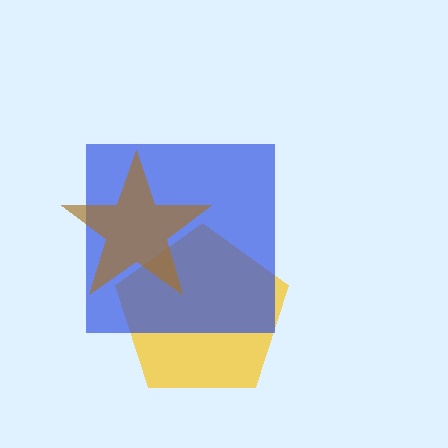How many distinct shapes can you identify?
There are 3 distinct shapes: a yellow pentagon, a blue square, a brown star.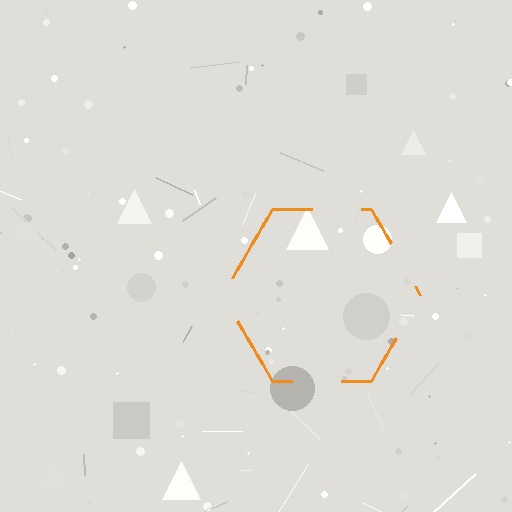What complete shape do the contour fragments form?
The contour fragments form a hexagon.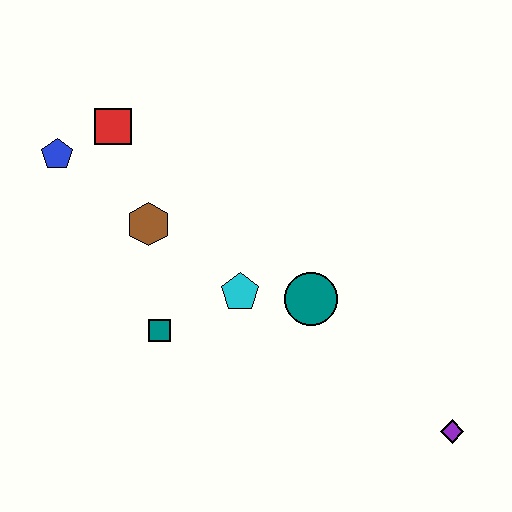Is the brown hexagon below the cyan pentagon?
No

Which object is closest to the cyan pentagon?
The teal circle is closest to the cyan pentagon.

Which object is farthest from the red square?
The purple diamond is farthest from the red square.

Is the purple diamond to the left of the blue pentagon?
No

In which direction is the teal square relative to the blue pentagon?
The teal square is below the blue pentagon.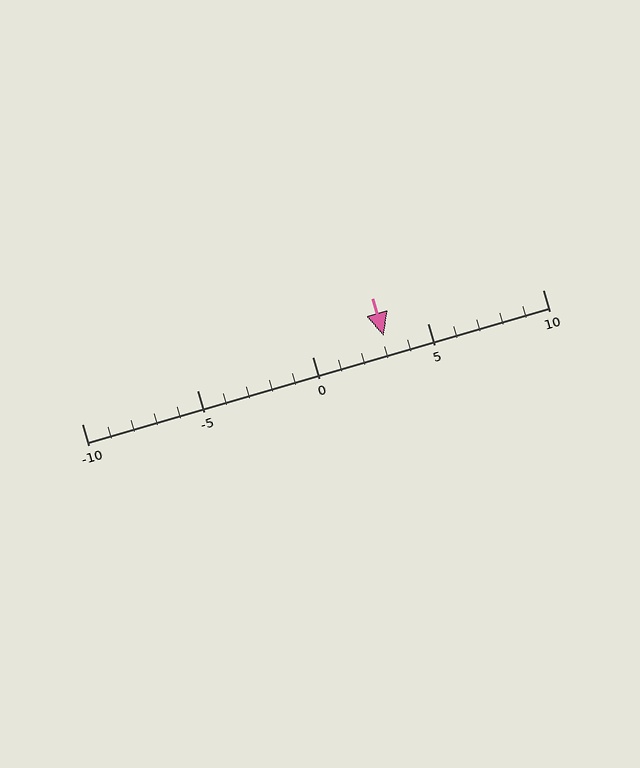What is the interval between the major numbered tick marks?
The major tick marks are spaced 5 units apart.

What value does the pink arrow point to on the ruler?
The pink arrow points to approximately 3.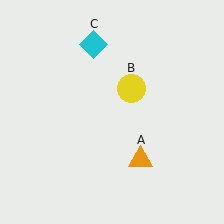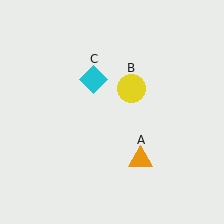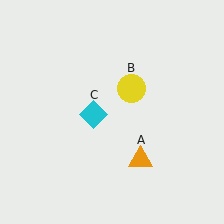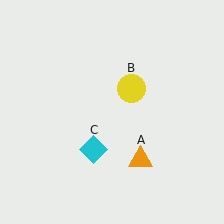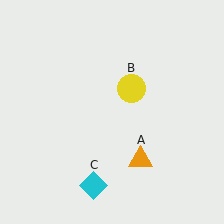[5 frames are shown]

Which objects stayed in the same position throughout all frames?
Orange triangle (object A) and yellow circle (object B) remained stationary.